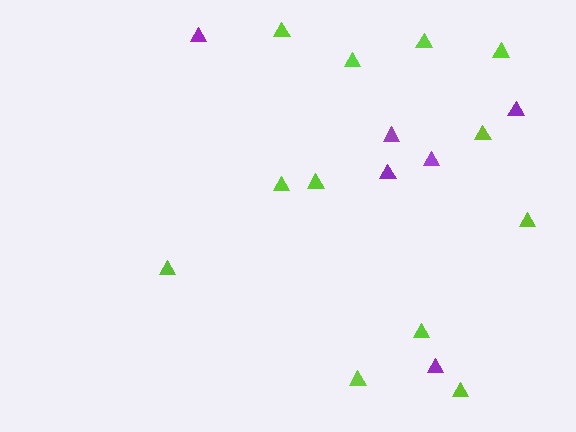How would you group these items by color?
There are 2 groups: one group of purple triangles (6) and one group of lime triangles (12).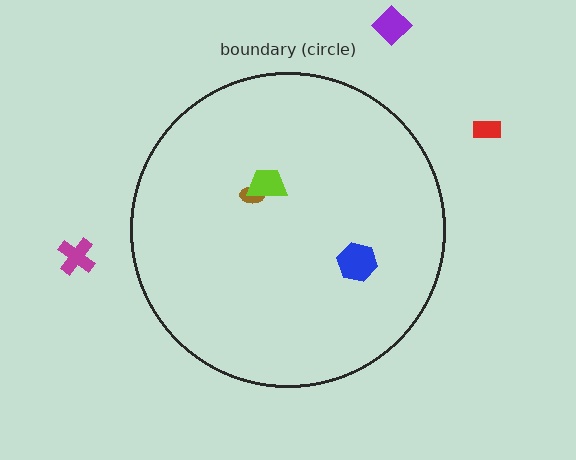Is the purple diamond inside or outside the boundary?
Outside.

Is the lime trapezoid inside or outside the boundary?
Inside.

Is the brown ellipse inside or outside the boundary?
Inside.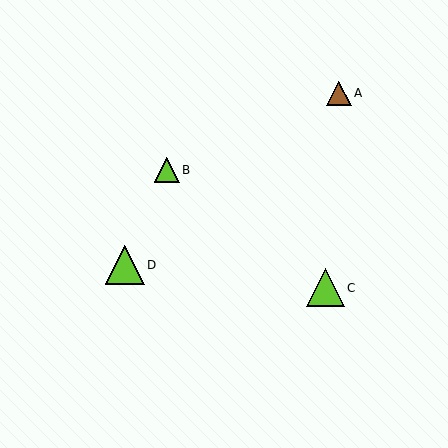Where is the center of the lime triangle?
The center of the lime triangle is at (125, 265).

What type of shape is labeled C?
Shape C is a lime triangle.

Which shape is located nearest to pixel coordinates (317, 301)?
The lime triangle (labeled C) at (325, 288) is nearest to that location.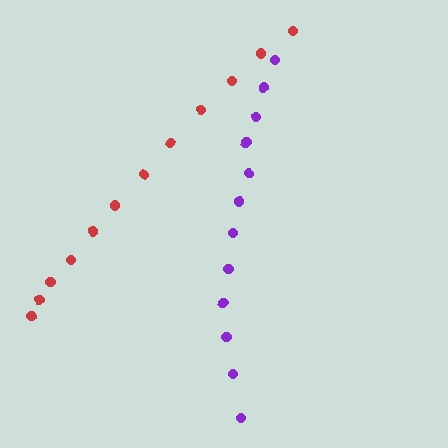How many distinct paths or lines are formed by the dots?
There are 2 distinct paths.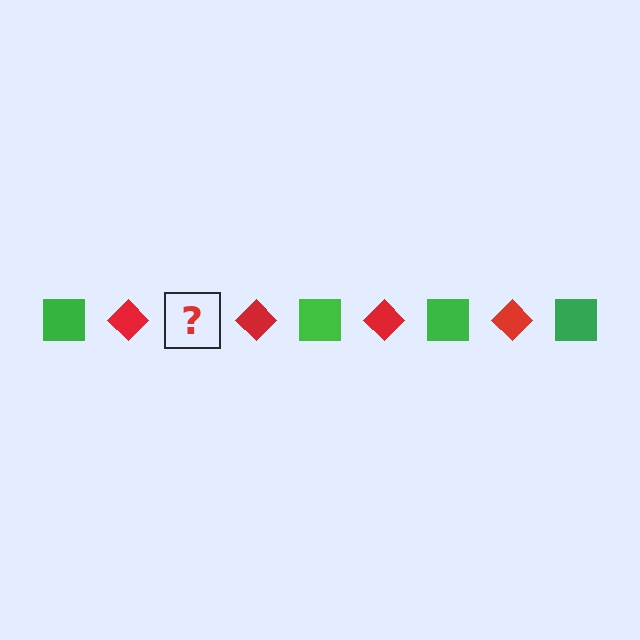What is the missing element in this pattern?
The missing element is a green square.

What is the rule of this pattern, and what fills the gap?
The rule is that the pattern alternates between green square and red diamond. The gap should be filled with a green square.